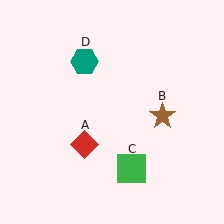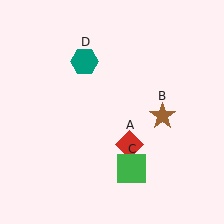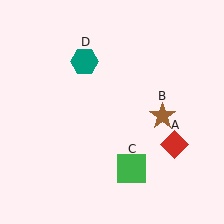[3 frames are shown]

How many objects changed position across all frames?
1 object changed position: red diamond (object A).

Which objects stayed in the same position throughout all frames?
Brown star (object B) and green square (object C) and teal hexagon (object D) remained stationary.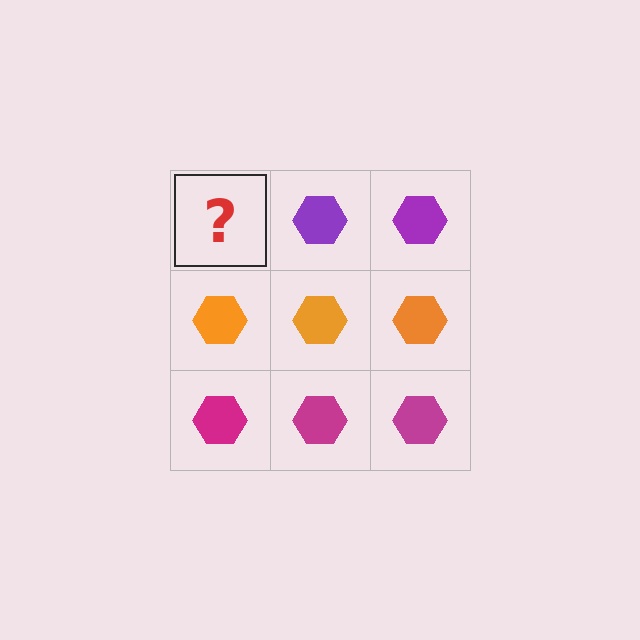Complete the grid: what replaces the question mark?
The question mark should be replaced with a purple hexagon.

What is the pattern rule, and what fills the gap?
The rule is that each row has a consistent color. The gap should be filled with a purple hexagon.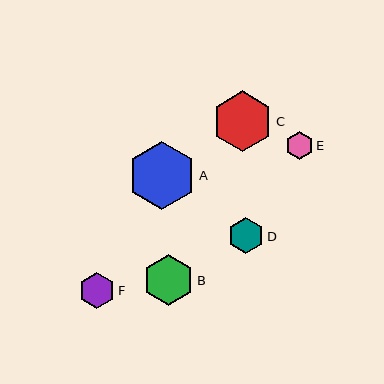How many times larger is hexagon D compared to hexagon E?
Hexagon D is approximately 1.3 times the size of hexagon E.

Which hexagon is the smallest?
Hexagon E is the smallest with a size of approximately 27 pixels.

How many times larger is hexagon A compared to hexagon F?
Hexagon A is approximately 1.9 times the size of hexagon F.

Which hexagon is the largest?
Hexagon A is the largest with a size of approximately 68 pixels.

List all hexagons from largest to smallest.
From largest to smallest: A, C, B, F, D, E.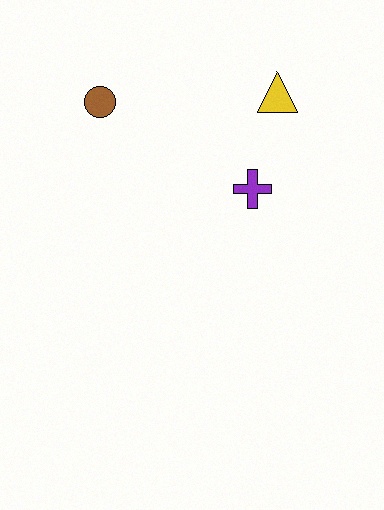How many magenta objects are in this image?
There are no magenta objects.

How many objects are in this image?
There are 3 objects.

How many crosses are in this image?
There is 1 cross.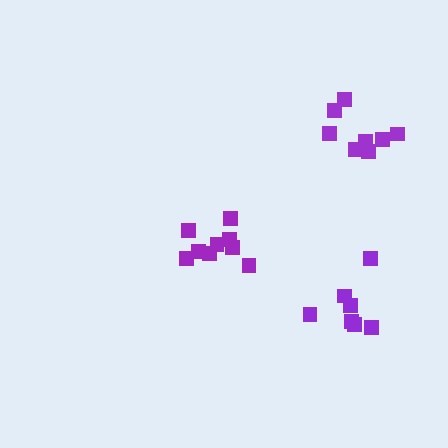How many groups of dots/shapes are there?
There are 3 groups.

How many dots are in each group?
Group 1: 9 dots, Group 2: 9 dots, Group 3: 7 dots (25 total).